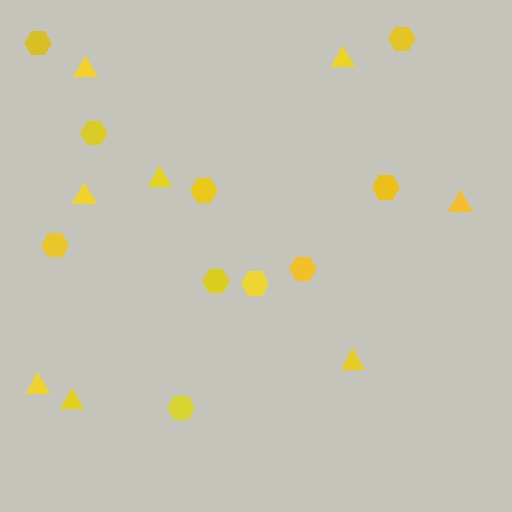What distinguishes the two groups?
There are 2 groups: one group of triangles (8) and one group of hexagons (10).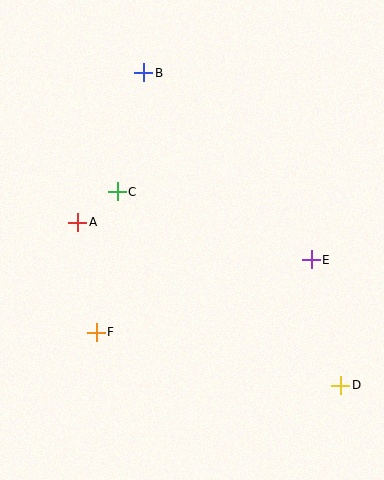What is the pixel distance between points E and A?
The distance between E and A is 236 pixels.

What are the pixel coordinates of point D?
Point D is at (341, 385).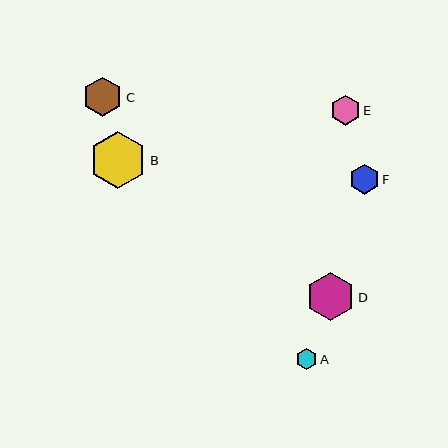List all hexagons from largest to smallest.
From largest to smallest: B, D, C, F, E, A.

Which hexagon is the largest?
Hexagon B is the largest with a size of approximately 57 pixels.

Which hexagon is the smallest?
Hexagon A is the smallest with a size of approximately 20 pixels.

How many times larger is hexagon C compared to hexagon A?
Hexagon C is approximately 1.9 times the size of hexagon A.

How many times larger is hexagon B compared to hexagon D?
Hexagon B is approximately 1.2 times the size of hexagon D.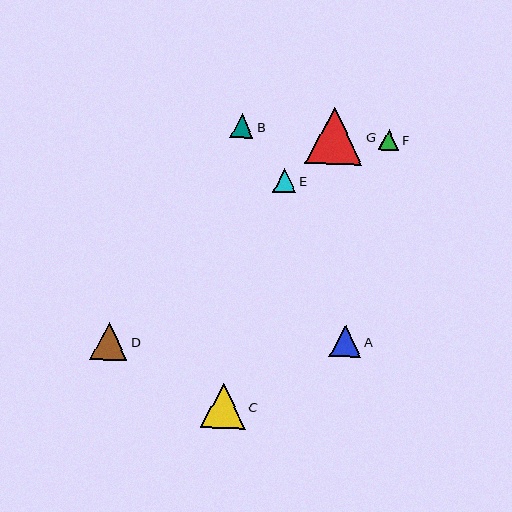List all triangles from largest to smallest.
From largest to smallest: G, C, D, A, E, B, F.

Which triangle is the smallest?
Triangle F is the smallest with a size of approximately 21 pixels.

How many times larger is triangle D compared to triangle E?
Triangle D is approximately 1.6 times the size of triangle E.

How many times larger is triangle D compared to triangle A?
Triangle D is approximately 1.2 times the size of triangle A.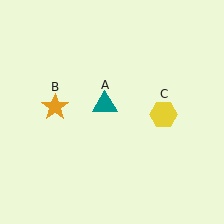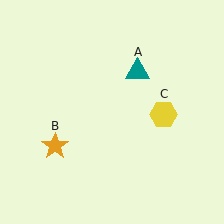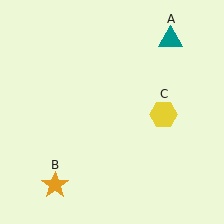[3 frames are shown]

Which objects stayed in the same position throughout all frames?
Yellow hexagon (object C) remained stationary.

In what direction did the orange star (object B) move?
The orange star (object B) moved down.